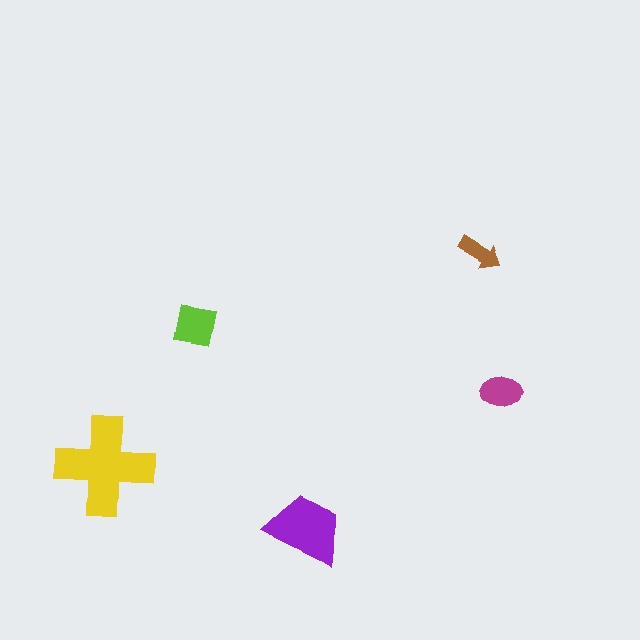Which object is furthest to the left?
The yellow cross is leftmost.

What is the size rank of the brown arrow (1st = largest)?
5th.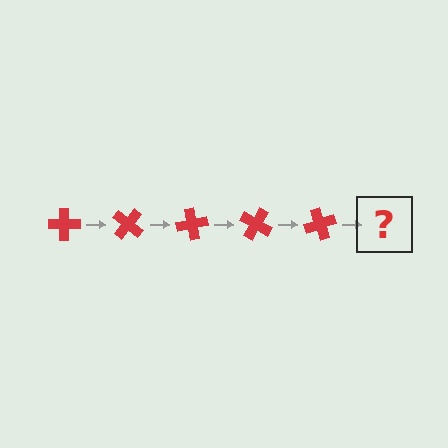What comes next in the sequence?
The next element should be a red cross rotated 200 degrees.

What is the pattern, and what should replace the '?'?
The pattern is that the cross rotates 40 degrees each step. The '?' should be a red cross rotated 200 degrees.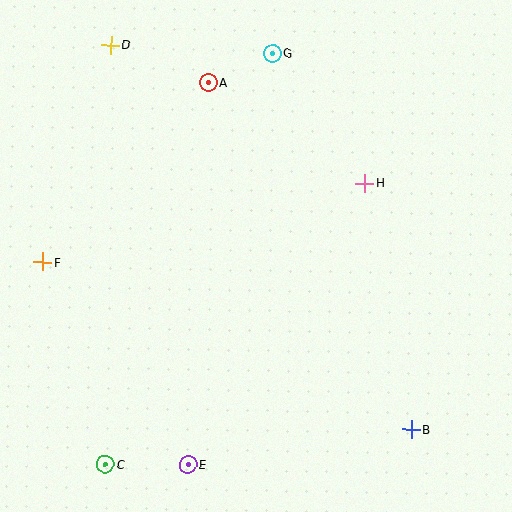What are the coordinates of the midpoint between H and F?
The midpoint between H and F is at (204, 223).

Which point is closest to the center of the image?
Point H at (365, 183) is closest to the center.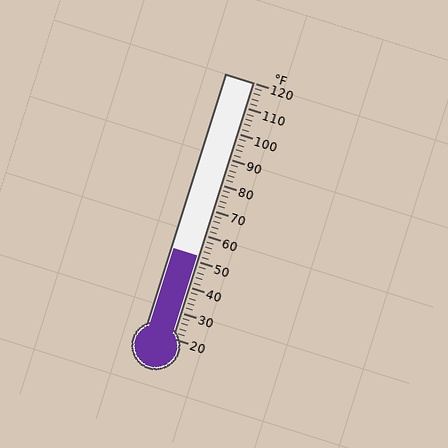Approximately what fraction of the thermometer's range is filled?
The thermometer is filled to approximately 30% of its range.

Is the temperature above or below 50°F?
The temperature is above 50°F.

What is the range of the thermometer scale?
The thermometer scale ranges from 20°F to 120°F.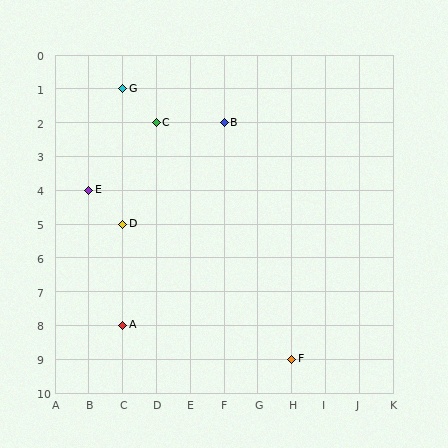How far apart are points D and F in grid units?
Points D and F are 5 columns and 4 rows apart (about 6.4 grid units diagonally).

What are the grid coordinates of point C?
Point C is at grid coordinates (D, 2).